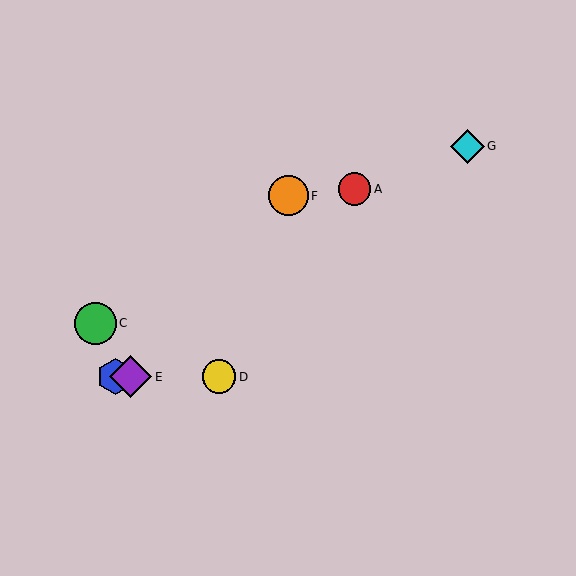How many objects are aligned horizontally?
3 objects (B, D, E) are aligned horizontally.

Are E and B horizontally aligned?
Yes, both are at y≈377.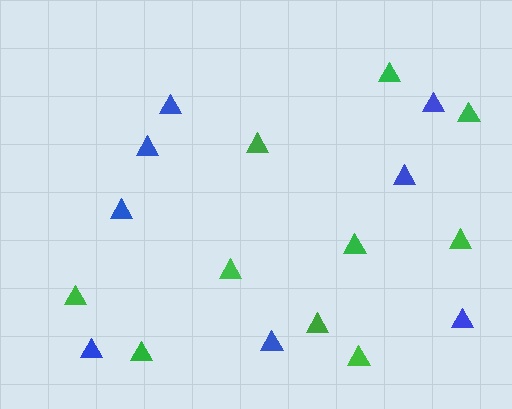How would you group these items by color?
There are 2 groups: one group of blue triangles (8) and one group of green triangles (10).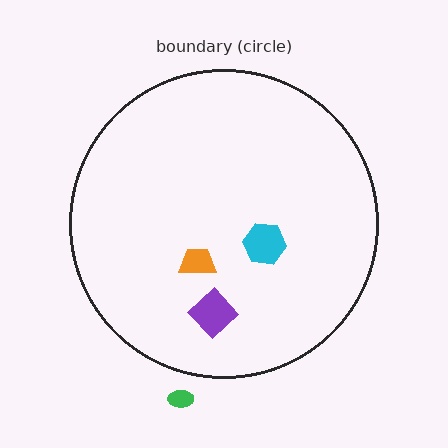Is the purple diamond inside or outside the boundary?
Inside.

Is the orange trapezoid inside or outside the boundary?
Inside.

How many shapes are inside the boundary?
3 inside, 1 outside.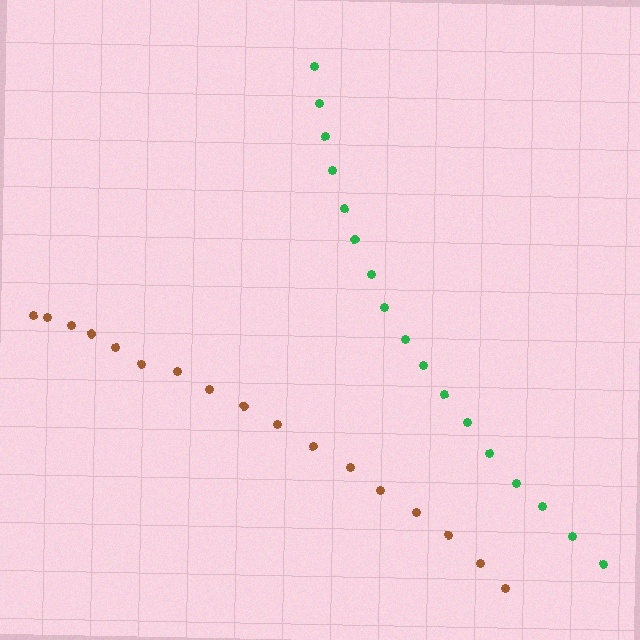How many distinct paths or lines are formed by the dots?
There are 2 distinct paths.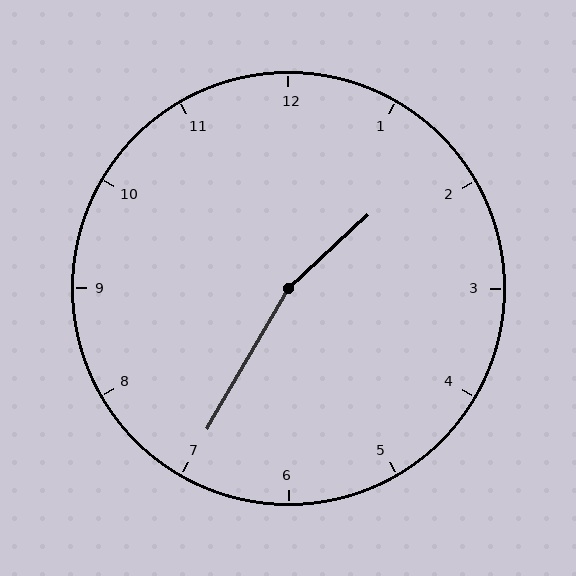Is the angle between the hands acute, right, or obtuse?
It is obtuse.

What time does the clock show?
1:35.